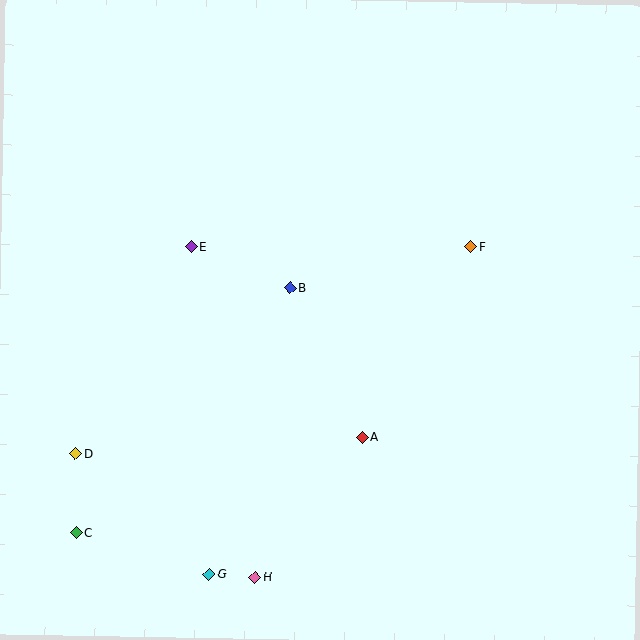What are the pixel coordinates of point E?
Point E is at (191, 246).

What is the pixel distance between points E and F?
The distance between E and F is 280 pixels.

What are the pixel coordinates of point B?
Point B is at (290, 288).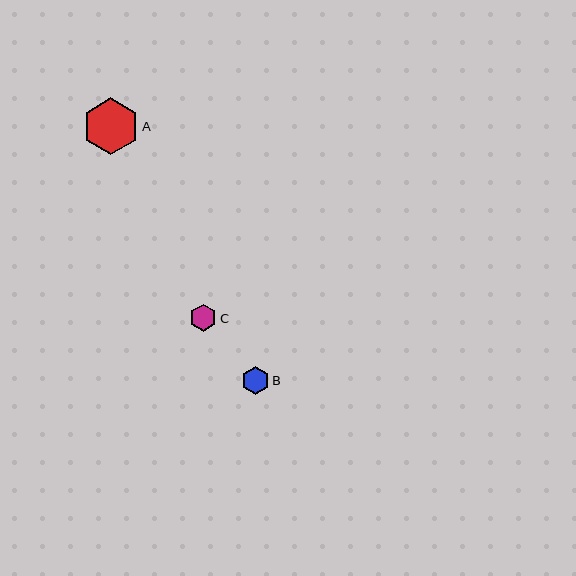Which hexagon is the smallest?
Hexagon C is the smallest with a size of approximately 27 pixels.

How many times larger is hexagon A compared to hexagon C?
Hexagon A is approximately 2.1 times the size of hexagon C.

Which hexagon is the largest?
Hexagon A is the largest with a size of approximately 57 pixels.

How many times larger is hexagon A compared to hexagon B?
Hexagon A is approximately 2.0 times the size of hexagon B.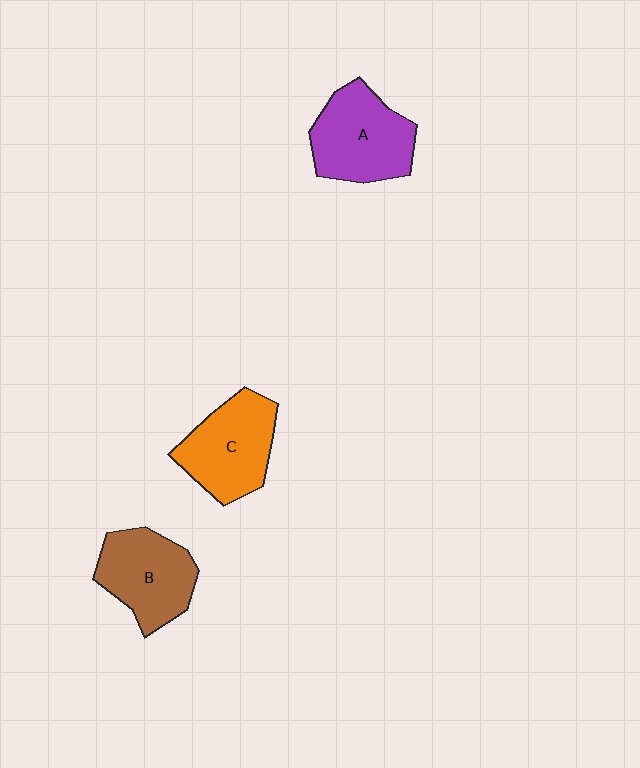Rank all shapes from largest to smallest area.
From largest to smallest: A (purple), C (orange), B (brown).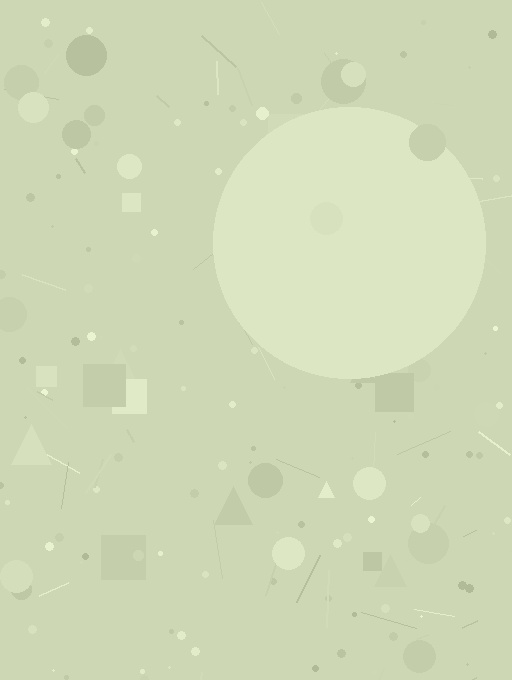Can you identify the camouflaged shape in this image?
The camouflaged shape is a circle.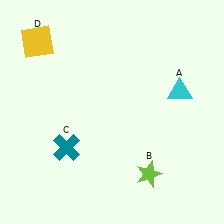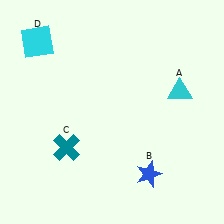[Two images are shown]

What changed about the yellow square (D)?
In Image 1, D is yellow. In Image 2, it changed to cyan.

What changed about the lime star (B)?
In Image 1, B is lime. In Image 2, it changed to blue.